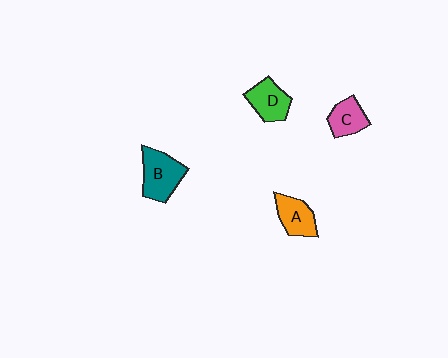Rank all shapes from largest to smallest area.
From largest to smallest: B (teal), D (green), A (orange), C (pink).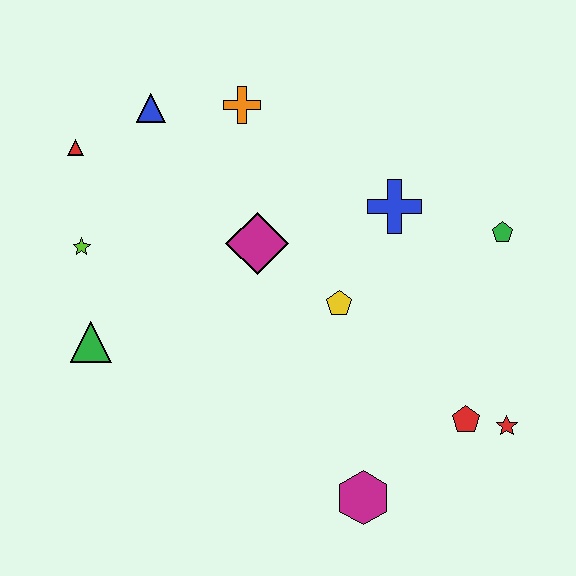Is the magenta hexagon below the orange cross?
Yes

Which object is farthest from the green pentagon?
The red triangle is farthest from the green pentagon.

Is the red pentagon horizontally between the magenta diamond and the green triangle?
No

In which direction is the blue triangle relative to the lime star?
The blue triangle is above the lime star.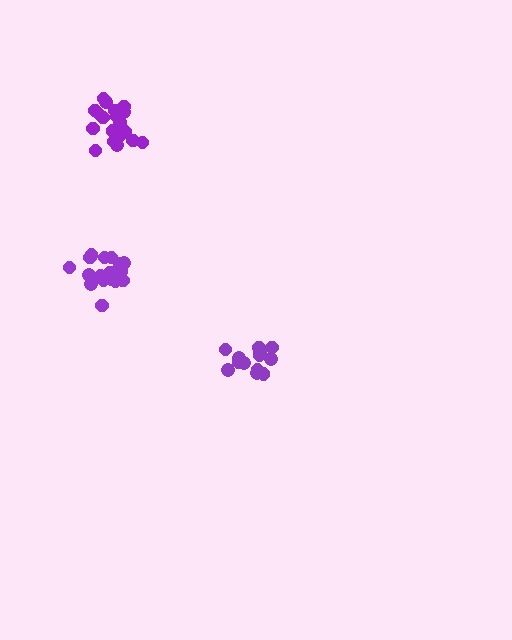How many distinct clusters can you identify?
There are 3 distinct clusters.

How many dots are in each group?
Group 1: 13 dots, Group 2: 19 dots, Group 3: 19 dots (51 total).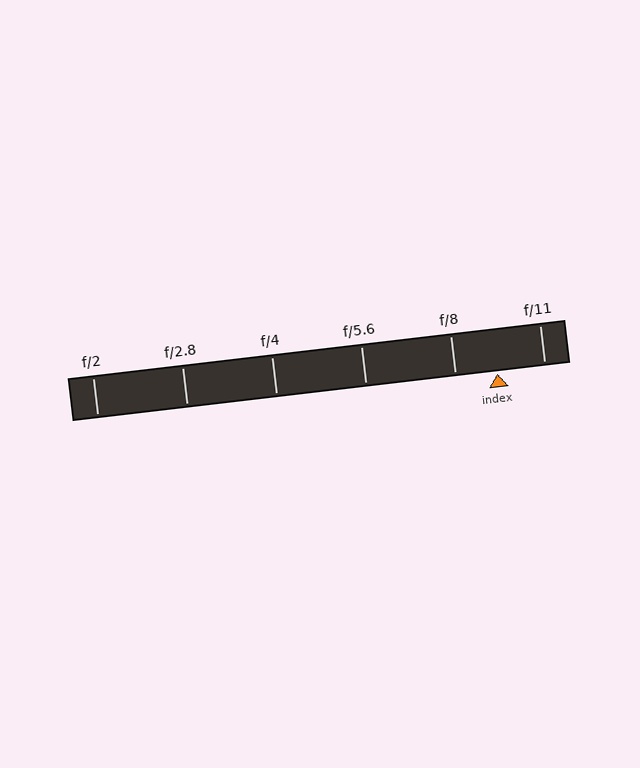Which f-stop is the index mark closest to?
The index mark is closest to f/8.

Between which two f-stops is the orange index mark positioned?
The index mark is between f/8 and f/11.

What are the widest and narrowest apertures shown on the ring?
The widest aperture shown is f/2 and the narrowest is f/11.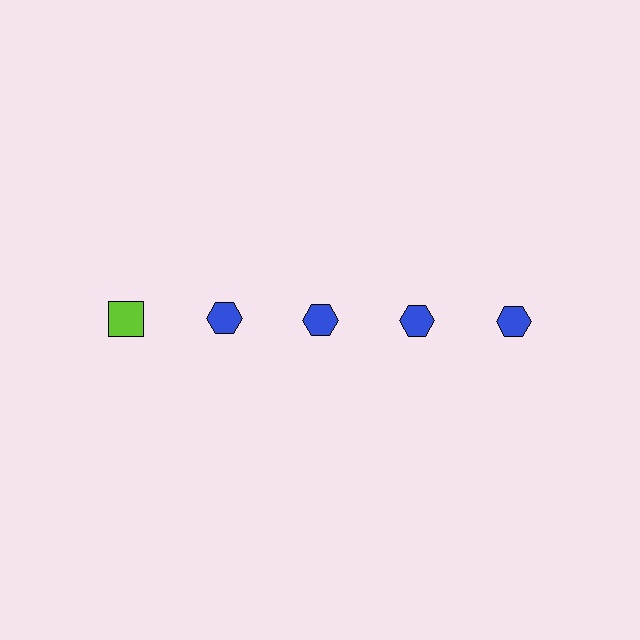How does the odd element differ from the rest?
It differs in both color (lime instead of blue) and shape (square instead of hexagon).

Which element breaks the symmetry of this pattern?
The lime square in the top row, leftmost column breaks the symmetry. All other shapes are blue hexagons.